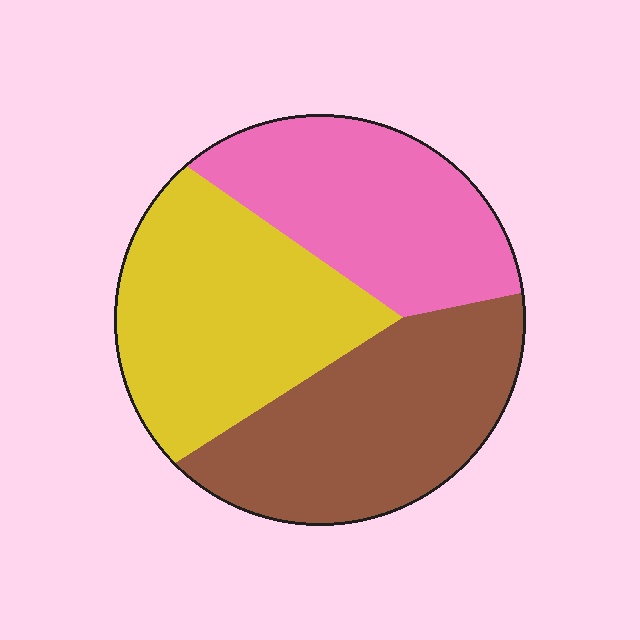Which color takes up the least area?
Pink, at roughly 30%.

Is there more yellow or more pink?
Yellow.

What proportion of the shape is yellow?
Yellow covers around 35% of the shape.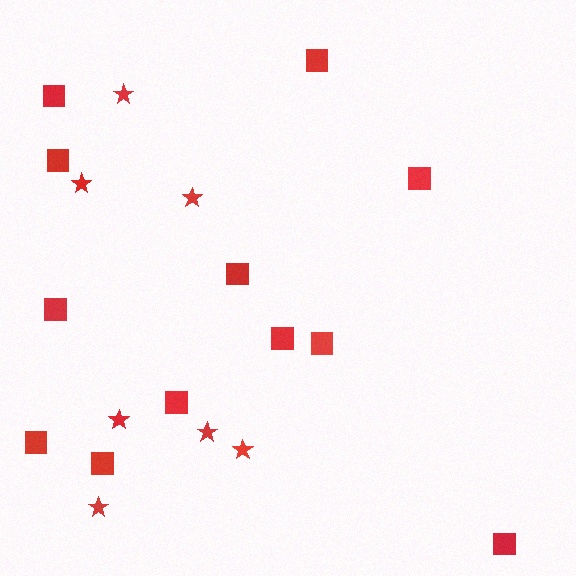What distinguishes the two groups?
There are 2 groups: one group of stars (7) and one group of squares (12).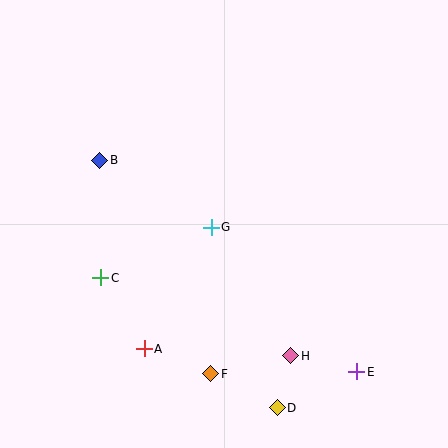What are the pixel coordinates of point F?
Point F is at (211, 374).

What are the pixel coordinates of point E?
Point E is at (357, 372).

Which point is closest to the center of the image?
Point G at (211, 227) is closest to the center.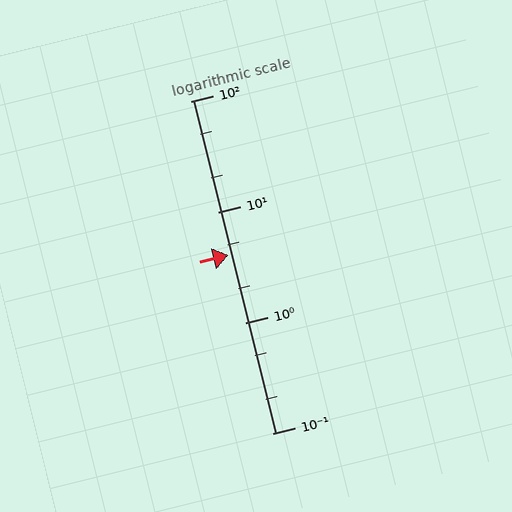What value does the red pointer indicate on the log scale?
The pointer indicates approximately 4.1.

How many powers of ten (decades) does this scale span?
The scale spans 3 decades, from 0.1 to 100.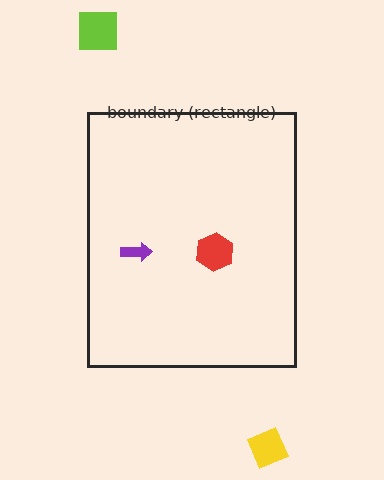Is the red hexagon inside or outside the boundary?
Inside.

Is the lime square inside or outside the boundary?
Outside.